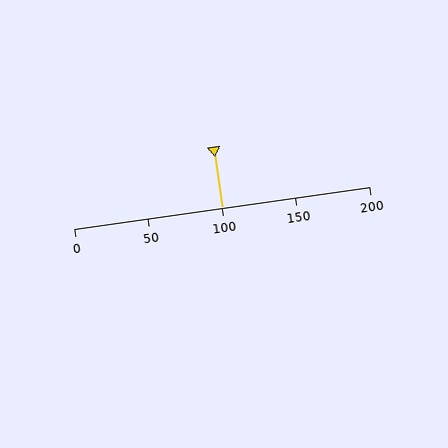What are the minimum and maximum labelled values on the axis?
The axis runs from 0 to 200.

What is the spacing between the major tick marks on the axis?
The major ticks are spaced 50 apart.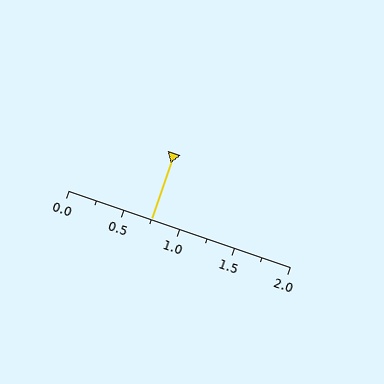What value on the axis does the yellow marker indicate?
The marker indicates approximately 0.75.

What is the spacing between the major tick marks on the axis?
The major ticks are spaced 0.5 apart.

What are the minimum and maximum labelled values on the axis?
The axis runs from 0.0 to 2.0.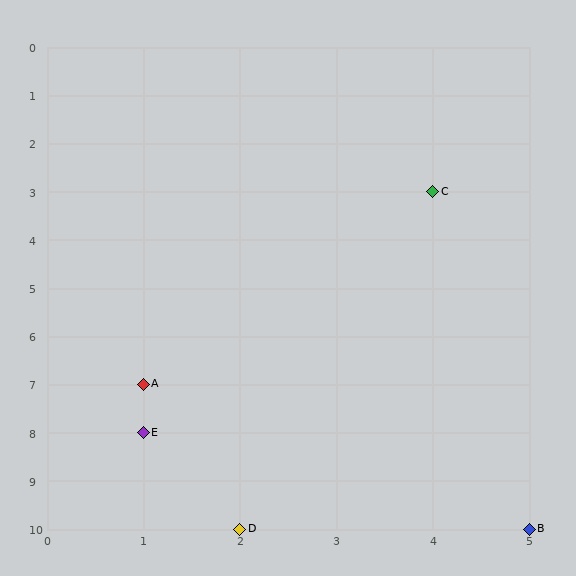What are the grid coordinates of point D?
Point D is at grid coordinates (2, 10).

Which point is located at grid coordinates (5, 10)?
Point B is at (5, 10).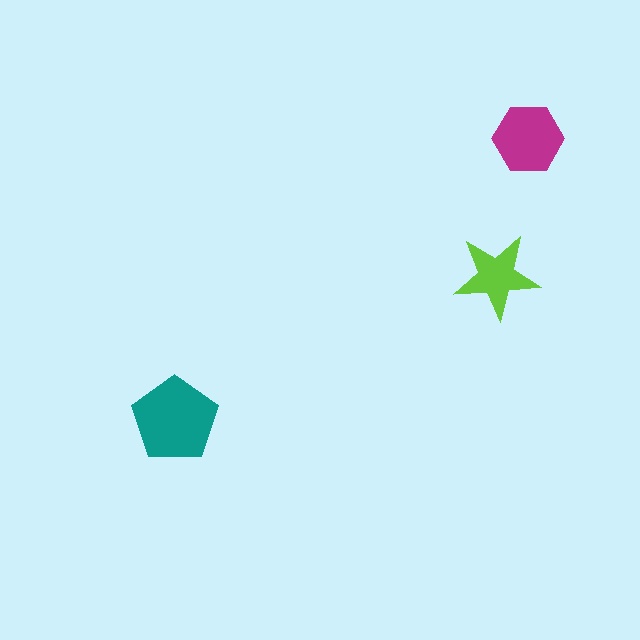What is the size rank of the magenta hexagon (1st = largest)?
2nd.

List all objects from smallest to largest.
The lime star, the magenta hexagon, the teal pentagon.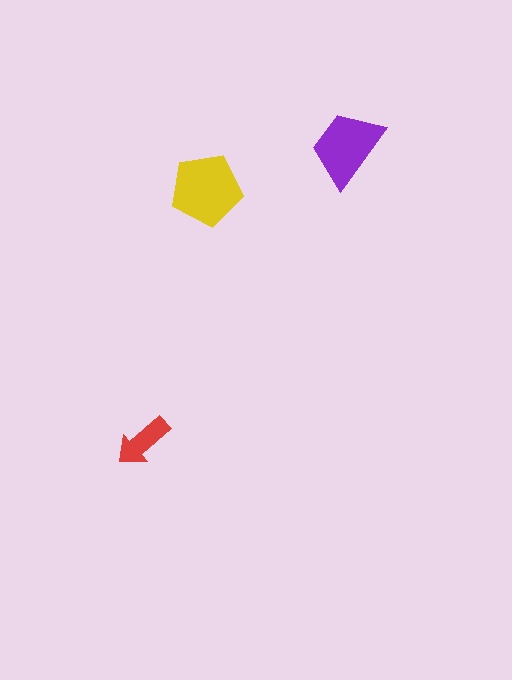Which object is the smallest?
The red arrow.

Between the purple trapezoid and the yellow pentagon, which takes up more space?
The yellow pentagon.